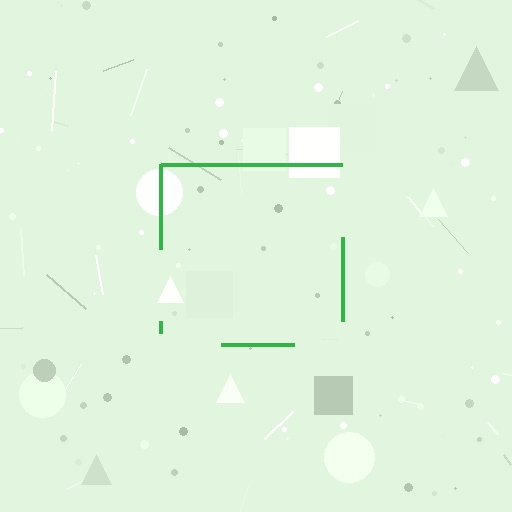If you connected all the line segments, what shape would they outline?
They would outline a square.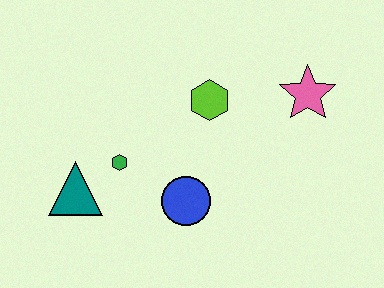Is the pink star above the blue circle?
Yes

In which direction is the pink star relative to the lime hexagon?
The pink star is to the right of the lime hexagon.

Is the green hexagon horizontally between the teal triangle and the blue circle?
Yes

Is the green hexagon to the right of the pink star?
No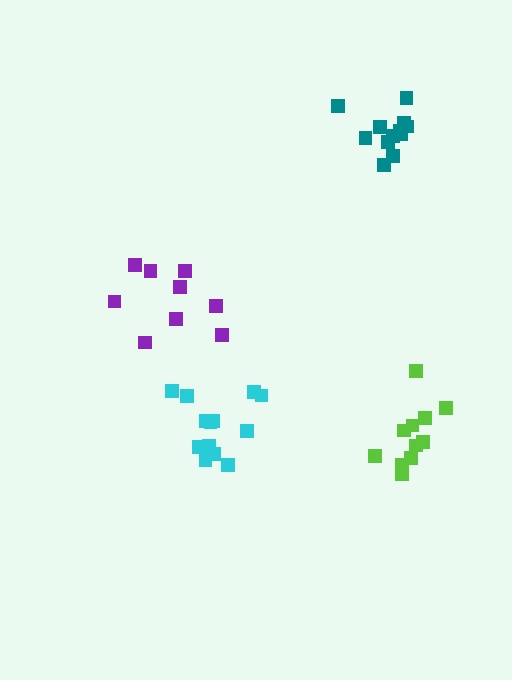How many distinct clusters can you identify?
There are 4 distinct clusters.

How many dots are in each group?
Group 1: 11 dots, Group 2: 12 dots, Group 3: 13 dots, Group 4: 9 dots (45 total).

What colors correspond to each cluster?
The clusters are colored: lime, teal, cyan, purple.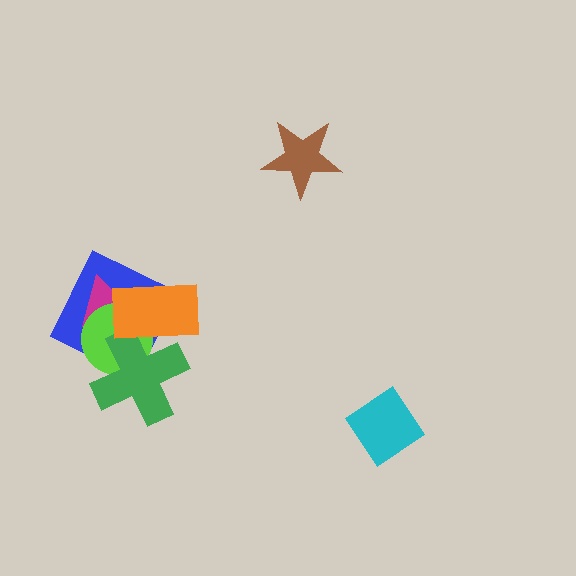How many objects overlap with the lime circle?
4 objects overlap with the lime circle.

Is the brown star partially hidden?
No, no other shape covers it.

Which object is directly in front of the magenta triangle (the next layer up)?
The lime circle is directly in front of the magenta triangle.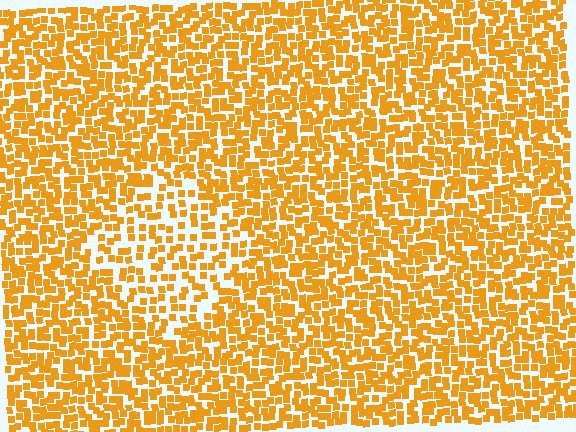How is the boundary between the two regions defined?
The boundary is defined by a change in element density (approximately 1.7x ratio). All elements are the same color, size, and shape.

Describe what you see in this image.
The image contains small orange elements arranged at two different densities. A diamond-shaped region is visible where the elements are less densely packed than the surrounding area.